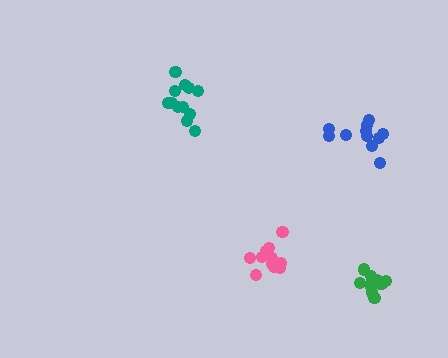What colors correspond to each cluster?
The clusters are colored: green, teal, pink, blue.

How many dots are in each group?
Group 1: 10 dots, Group 2: 12 dots, Group 3: 11 dots, Group 4: 12 dots (45 total).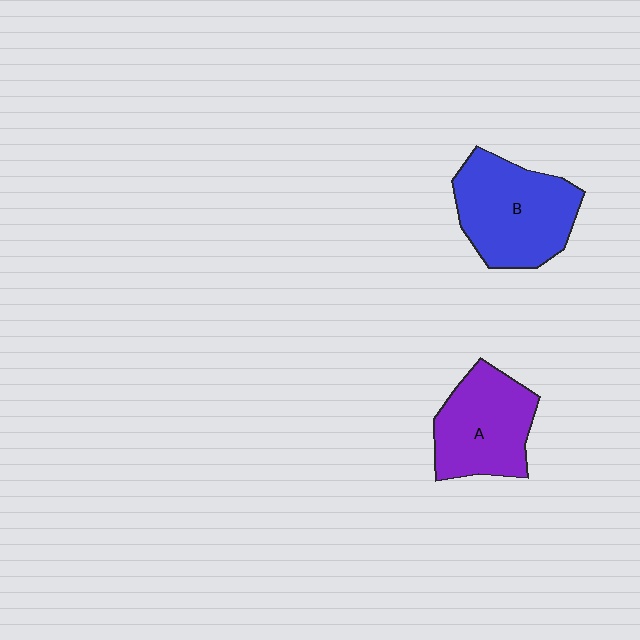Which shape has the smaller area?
Shape A (purple).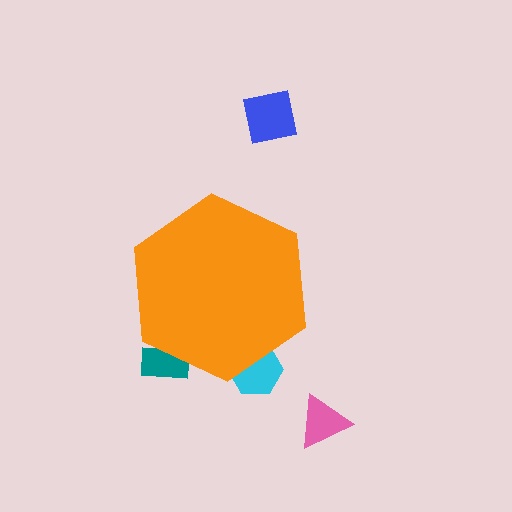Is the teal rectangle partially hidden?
Yes, the teal rectangle is partially hidden behind the orange hexagon.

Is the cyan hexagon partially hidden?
Yes, the cyan hexagon is partially hidden behind the orange hexagon.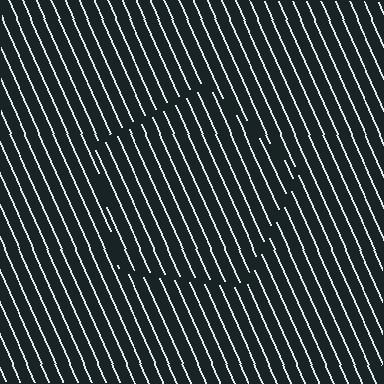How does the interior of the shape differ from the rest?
The interior of the shape contains the same grating, shifted by half a period — the contour is defined by the phase discontinuity where line-ends from the inner and outer gratings abut.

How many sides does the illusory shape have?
5 sides — the line-ends trace a pentagon.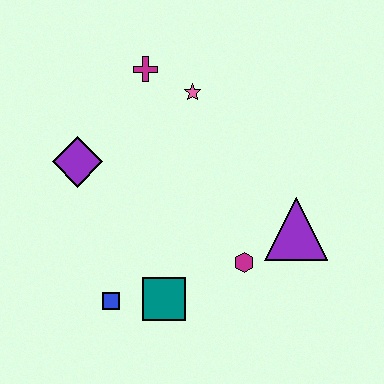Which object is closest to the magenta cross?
The pink star is closest to the magenta cross.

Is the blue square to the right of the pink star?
No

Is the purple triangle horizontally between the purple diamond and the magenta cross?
No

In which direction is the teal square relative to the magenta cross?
The teal square is below the magenta cross.